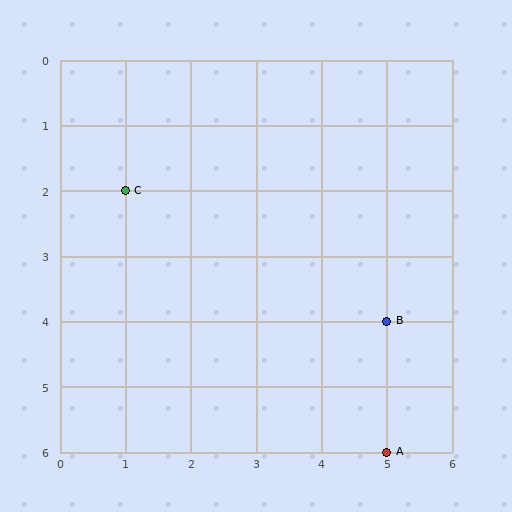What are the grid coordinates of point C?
Point C is at grid coordinates (1, 2).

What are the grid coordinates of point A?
Point A is at grid coordinates (5, 6).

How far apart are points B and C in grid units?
Points B and C are 4 columns and 2 rows apart (about 4.5 grid units diagonally).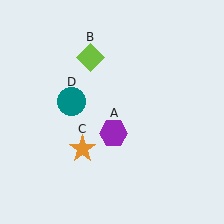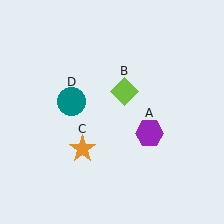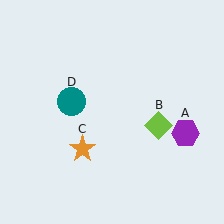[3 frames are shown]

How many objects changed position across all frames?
2 objects changed position: purple hexagon (object A), lime diamond (object B).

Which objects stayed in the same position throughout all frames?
Orange star (object C) and teal circle (object D) remained stationary.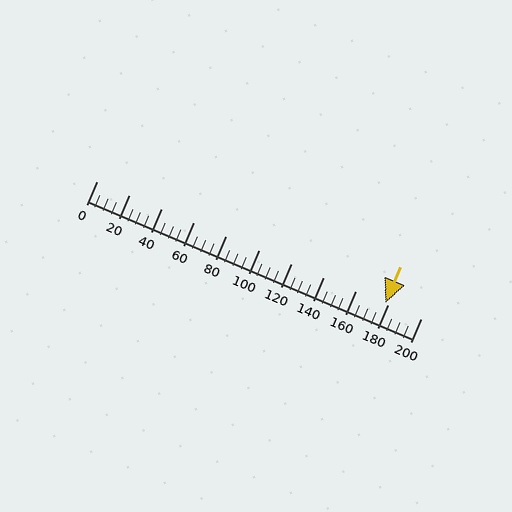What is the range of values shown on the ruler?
The ruler shows values from 0 to 200.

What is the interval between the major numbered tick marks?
The major tick marks are spaced 20 units apart.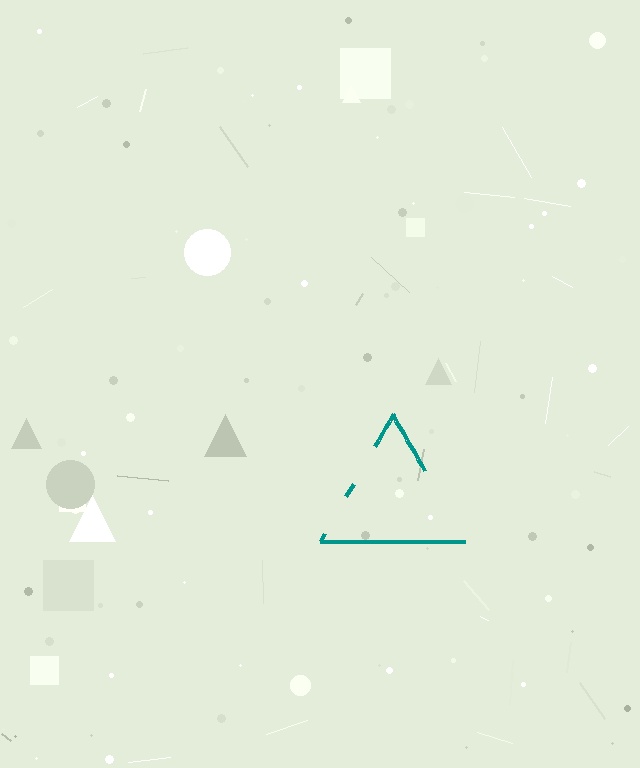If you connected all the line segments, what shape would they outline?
They would outline a triangle.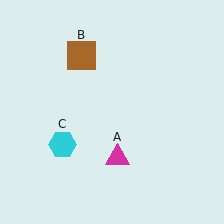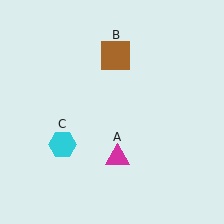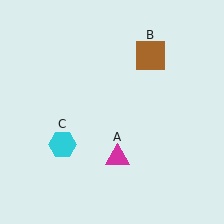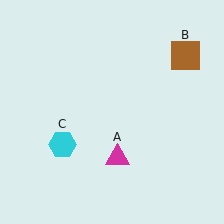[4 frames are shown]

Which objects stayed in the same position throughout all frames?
Magenta triangle (object A) and cyan hexagon (object C) remained stationary.